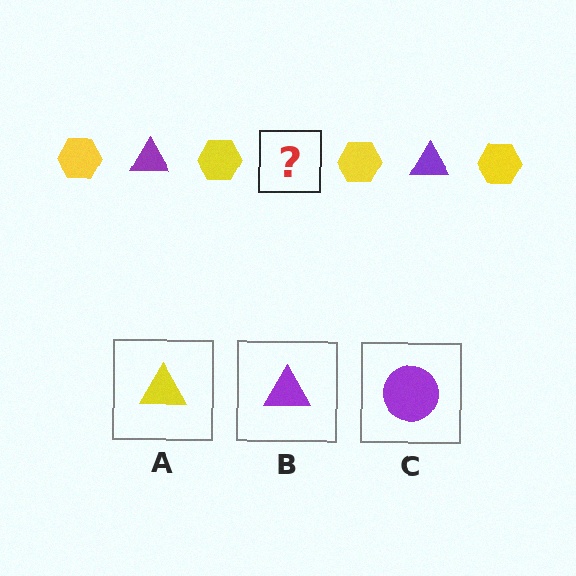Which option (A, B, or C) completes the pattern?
B.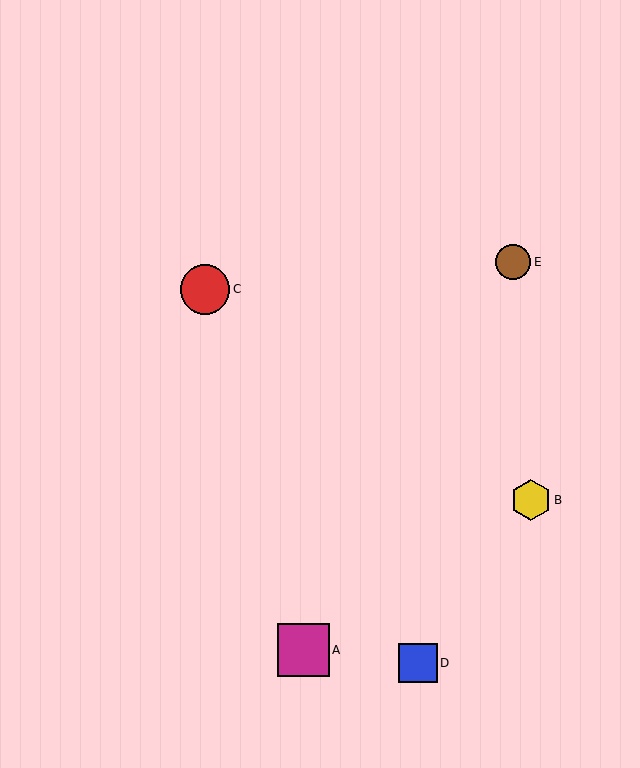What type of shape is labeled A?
Shape A is a magenta square.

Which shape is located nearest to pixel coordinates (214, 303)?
The red circle (labeled C) at (205, 289) is nearest to that location.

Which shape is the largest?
The magenta square (labeled A) is the largest.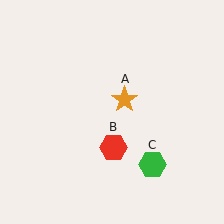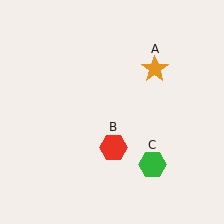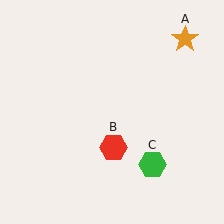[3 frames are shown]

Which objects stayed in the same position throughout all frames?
Red hexagon (object B) and green hexagon (object C) remained stationary.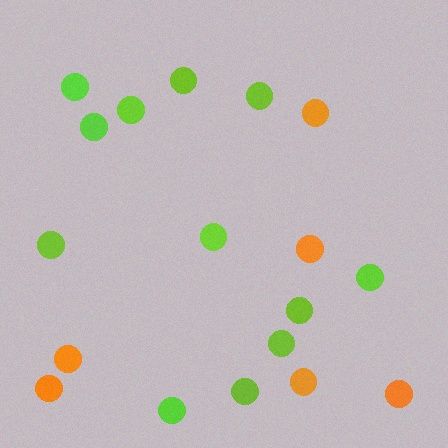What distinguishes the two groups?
There are 2 groups: one group of lime circles (12) and one group of orange circles (6).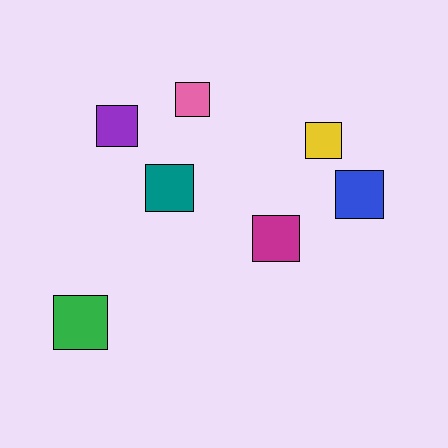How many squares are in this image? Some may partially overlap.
There are 7 squares.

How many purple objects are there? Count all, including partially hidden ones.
There is 1 purple object.